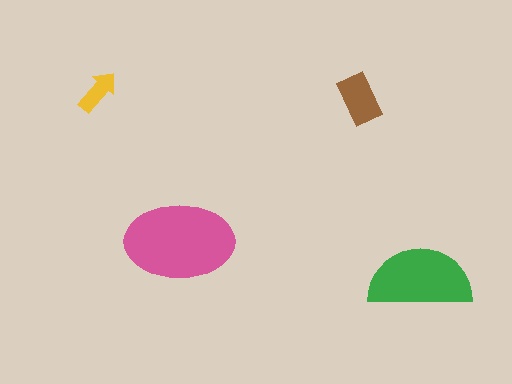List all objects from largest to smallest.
The pink ellipse, the green semicircle, the brown rectangle, the yellow arrow.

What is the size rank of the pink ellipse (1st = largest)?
1st.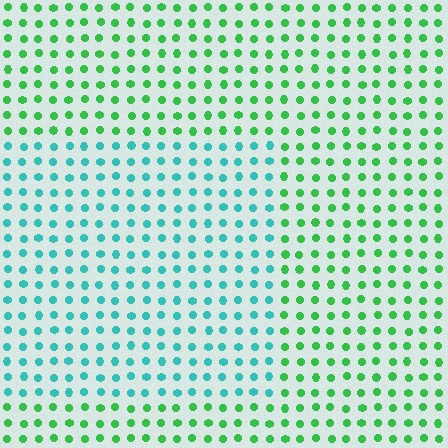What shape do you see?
I see a rectangle.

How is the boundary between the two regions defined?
The boundary is defined purely by a slight shift in hue (about 48 degrees). Spacing, size, and orientation are identical on both sides.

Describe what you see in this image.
The image is filled with small green elements in a uniform arrangement. A rectangle-shaped region is visible where the elements are tinted to a slightly different hue, forming a subtle color boundary.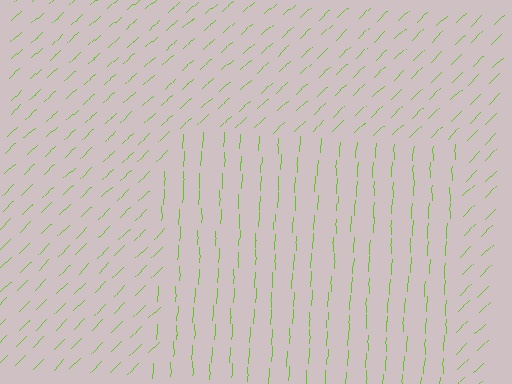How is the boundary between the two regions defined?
The boundary is defined purely by a change in line orientation (approximately 45 degrees difference). All lines are the same color and thickness.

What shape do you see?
I see a rectangle.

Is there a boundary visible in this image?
Yes, there is a texture boundary formed by a change in line orientation.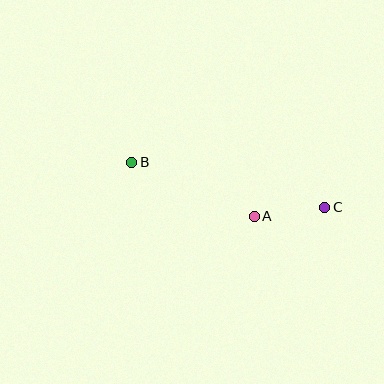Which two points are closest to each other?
Points A and C are closest to each other.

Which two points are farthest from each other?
Points B and C are farthest from each other.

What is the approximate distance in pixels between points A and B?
The distance between A and B is approximately 133 pixels.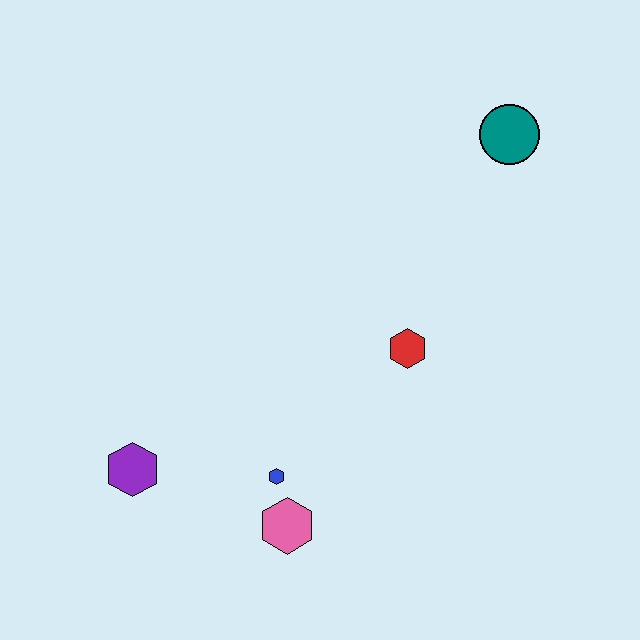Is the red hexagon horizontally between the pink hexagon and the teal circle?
Yes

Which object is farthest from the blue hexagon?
The teal circle is farthest from the blue hexagon.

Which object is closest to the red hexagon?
The blue hexagon is closest to the red hexagon.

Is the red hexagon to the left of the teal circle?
Yes